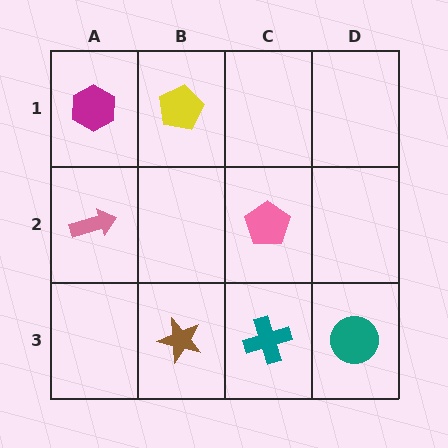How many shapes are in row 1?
2 shapes.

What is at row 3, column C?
A teal cross.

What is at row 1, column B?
A yellow pentagon.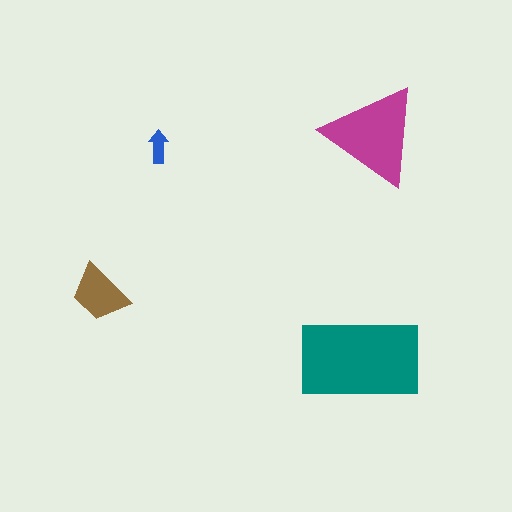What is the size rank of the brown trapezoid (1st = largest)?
3rd.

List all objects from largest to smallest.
The teal rectangle, the magenta triangle, the brown trapezoid, the blue arrow.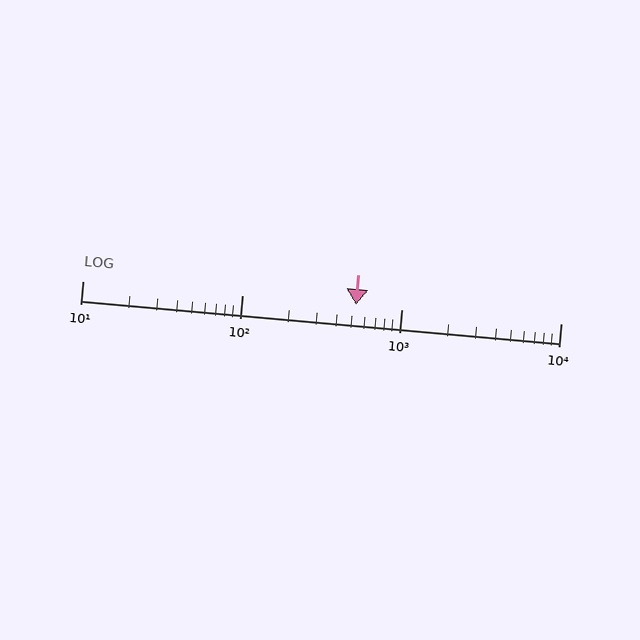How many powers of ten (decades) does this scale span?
The scale spans 3 decades, from 10 to 10000.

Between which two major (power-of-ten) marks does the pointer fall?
The pointer is between 100 and 1000.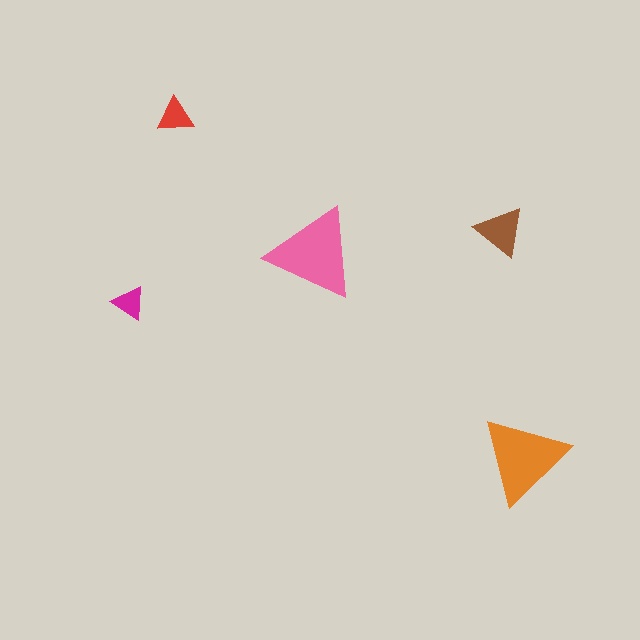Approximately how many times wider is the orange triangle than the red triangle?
About 2.5 times wider.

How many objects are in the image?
There are 5 objects in the image.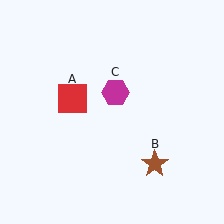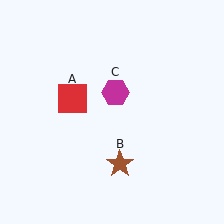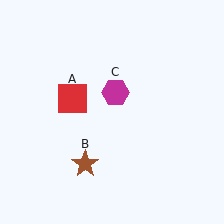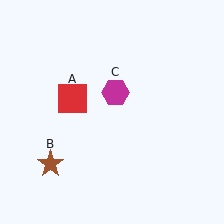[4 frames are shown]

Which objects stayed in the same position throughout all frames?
Red square (object A) and magenta hexagon (object C) remained stationary.